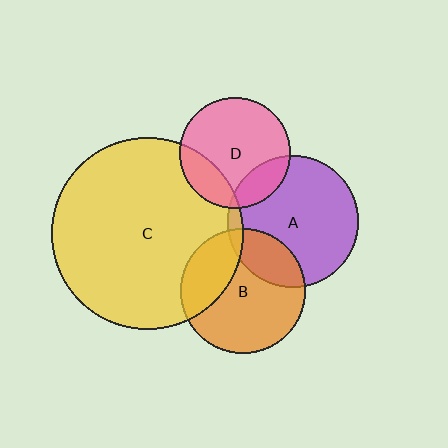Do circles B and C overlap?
Yes.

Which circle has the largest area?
Circle C (yellow).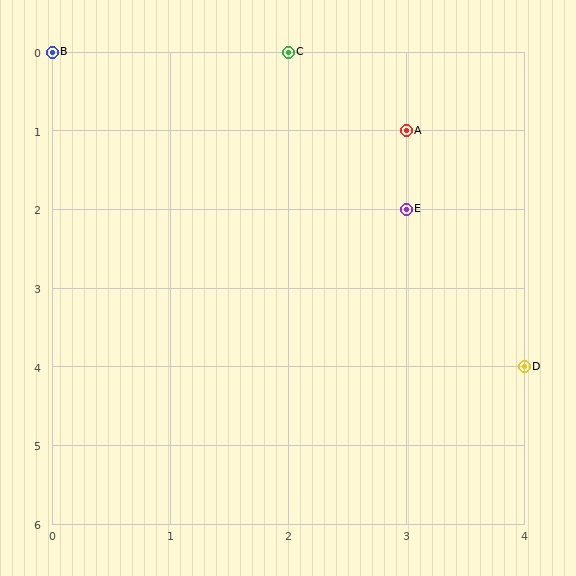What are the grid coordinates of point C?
Point C is at grid coordinates (2, 0).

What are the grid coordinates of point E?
Point E is at grid coordinates (3, 2).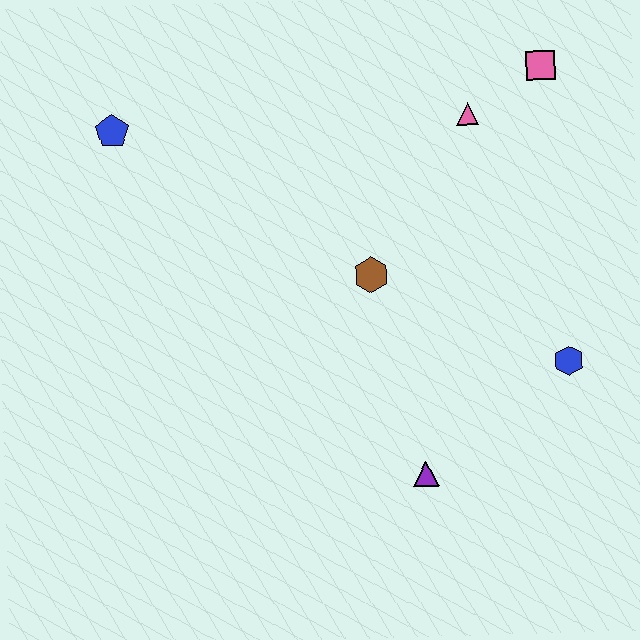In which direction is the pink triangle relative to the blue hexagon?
The pink triangle is above the blue hexagon.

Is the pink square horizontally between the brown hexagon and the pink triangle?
No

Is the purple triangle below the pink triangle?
Yes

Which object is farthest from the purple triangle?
The blue pentagon is farthest from the purple triangle.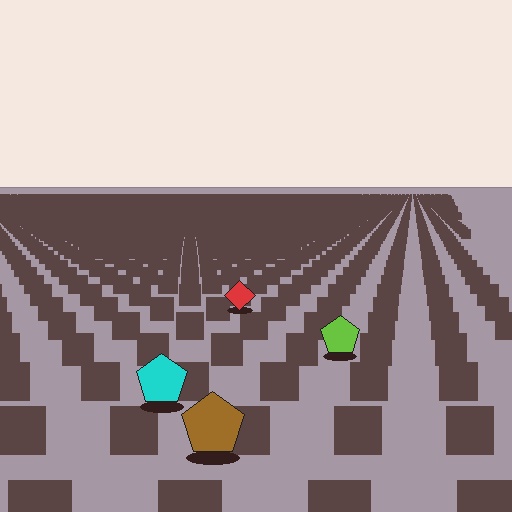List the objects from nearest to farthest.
From nearest to farthest: the brown pentagon, the cyan pentagon, the lime pentagon, the red diamond.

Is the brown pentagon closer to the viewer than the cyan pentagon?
Yes. The brown pentagon is closer — you can tell from the texture gradient: the ground texture is coarser near it.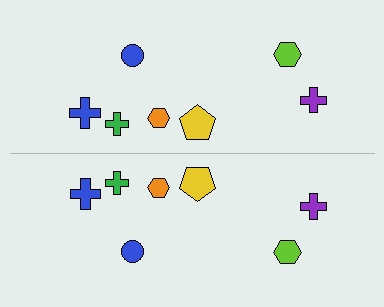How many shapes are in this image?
There are 14 shapes in this image.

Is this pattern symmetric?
Yes, this pattern has bilateral (reflection) symmetry.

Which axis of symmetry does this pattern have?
The pattern has a horizontal axis of symmetry running through the center of the image.